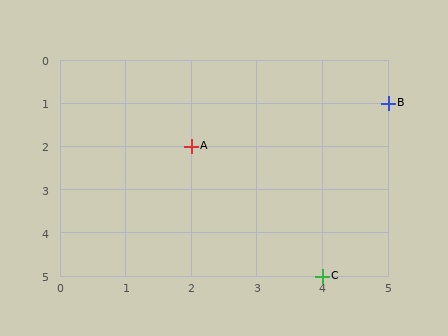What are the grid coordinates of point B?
Point B is at grid coordinates (5, 1).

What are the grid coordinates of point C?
Point C is at grid coordinates (4, 5).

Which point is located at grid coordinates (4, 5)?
Point C is at (4, 5).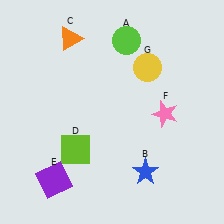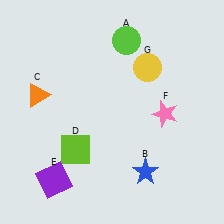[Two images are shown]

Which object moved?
The orange triangle (C) moved down.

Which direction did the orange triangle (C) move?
The orange triangle (C) moved down.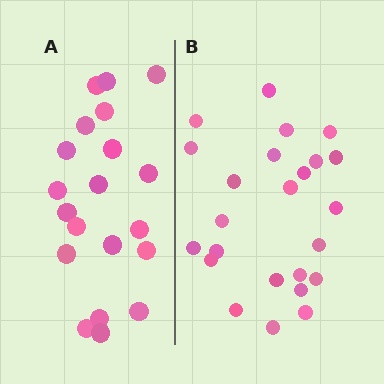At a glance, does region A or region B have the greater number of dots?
Region B (the right region) has more dots.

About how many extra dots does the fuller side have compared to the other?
Region B has about 4 more dots than region A.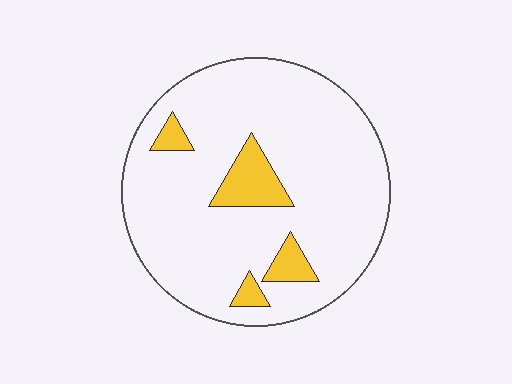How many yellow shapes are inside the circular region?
4.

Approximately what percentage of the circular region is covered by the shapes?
Approximately 10%.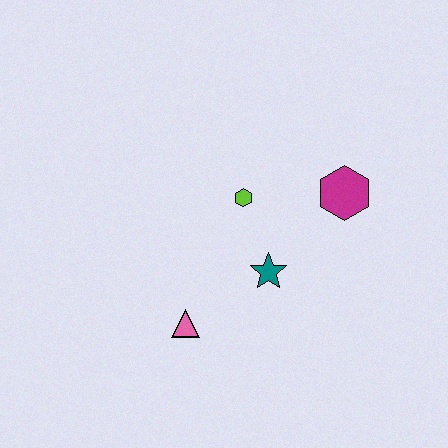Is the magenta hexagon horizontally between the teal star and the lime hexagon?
No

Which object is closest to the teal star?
The lime hexagon is closest to the teal star.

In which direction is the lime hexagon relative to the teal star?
The lime hexagon is above the teal star.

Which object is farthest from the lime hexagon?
The pink triangle is farthest from the lime hexagon.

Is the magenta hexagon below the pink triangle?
No